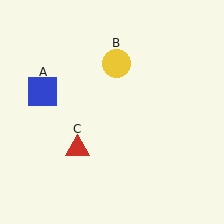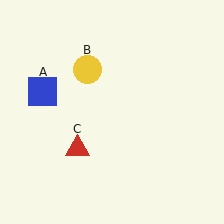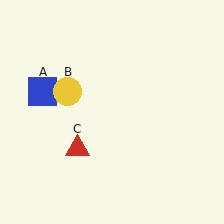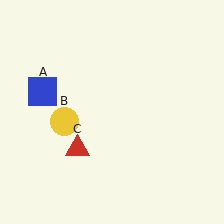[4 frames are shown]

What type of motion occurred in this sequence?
The yellow circle (object B) rotated counterclockwise around the center of the scene.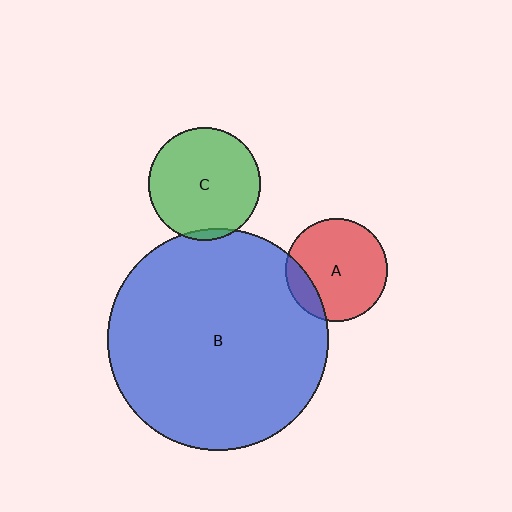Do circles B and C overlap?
Yes.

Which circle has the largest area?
Circle B (blue).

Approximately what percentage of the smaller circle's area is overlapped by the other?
Approximately 5%.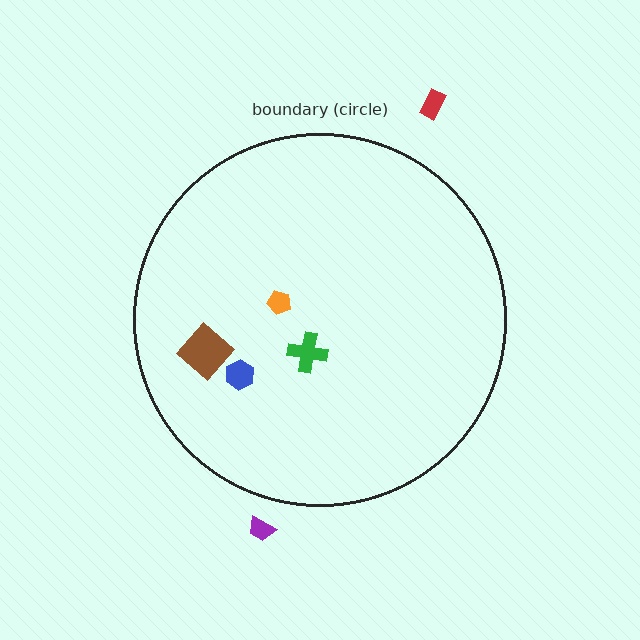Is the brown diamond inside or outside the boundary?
Inside.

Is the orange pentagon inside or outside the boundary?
Inside.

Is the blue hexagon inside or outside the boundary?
Inside.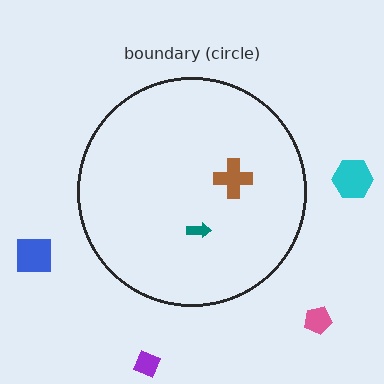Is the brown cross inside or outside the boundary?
Inside.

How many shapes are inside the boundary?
2 inside, 4 outside.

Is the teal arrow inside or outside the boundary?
Inside.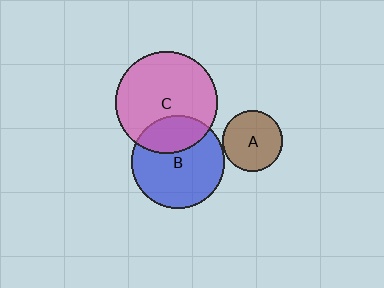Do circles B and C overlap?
Yes.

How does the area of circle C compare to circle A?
Approximately 2.9 times.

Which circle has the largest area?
Circle C (pink).